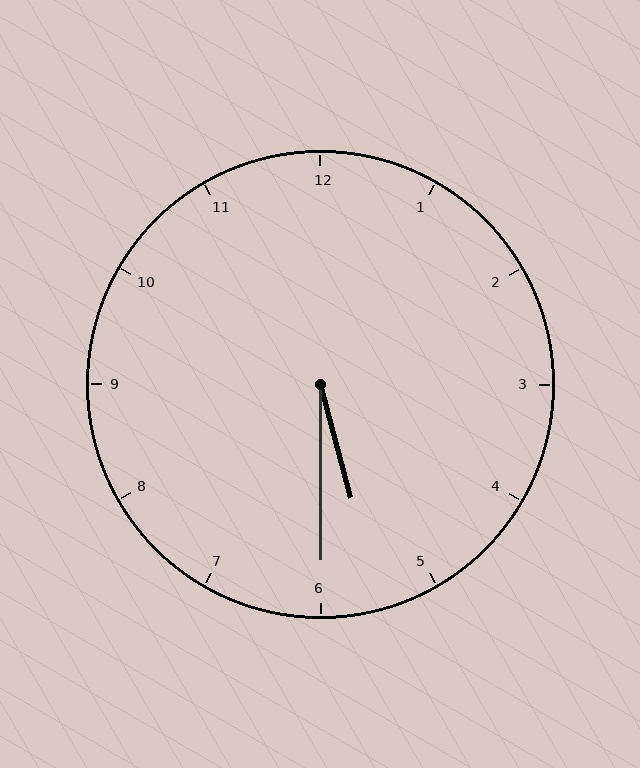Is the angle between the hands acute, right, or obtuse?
It is acute.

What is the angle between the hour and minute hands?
Approximately 15 degrees.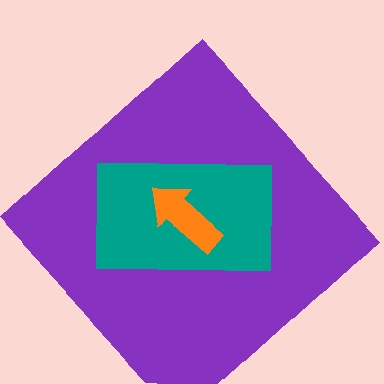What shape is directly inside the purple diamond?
The teal rectangle.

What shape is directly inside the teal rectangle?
The orange arrow.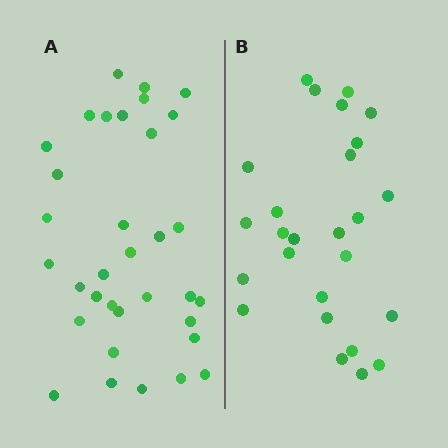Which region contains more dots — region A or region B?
Region A (the left region) has more dots.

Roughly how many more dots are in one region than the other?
Region A has roughly 8 or so more dots than region B.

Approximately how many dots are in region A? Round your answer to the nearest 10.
About 30 dots. (The exact count is 34, which rounds to 30.)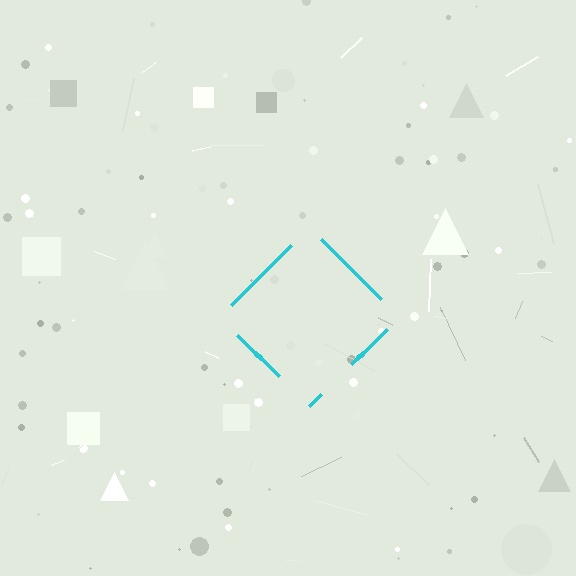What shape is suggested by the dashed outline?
The dashed outline suggests a diamond.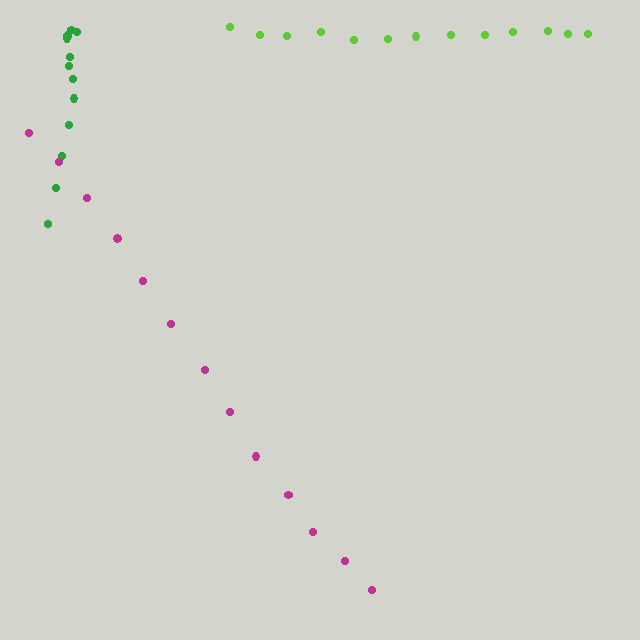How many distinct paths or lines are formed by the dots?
There are 3 distinct paths.